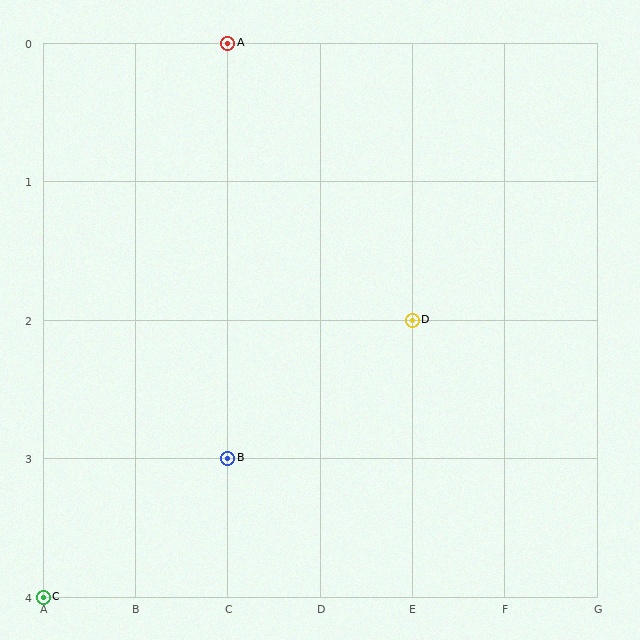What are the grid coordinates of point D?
Point D is at grid coordinates (E, 2).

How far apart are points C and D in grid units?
Points C and D are 4 columns and 2 rows apart (about 4.5 grid units diagonally).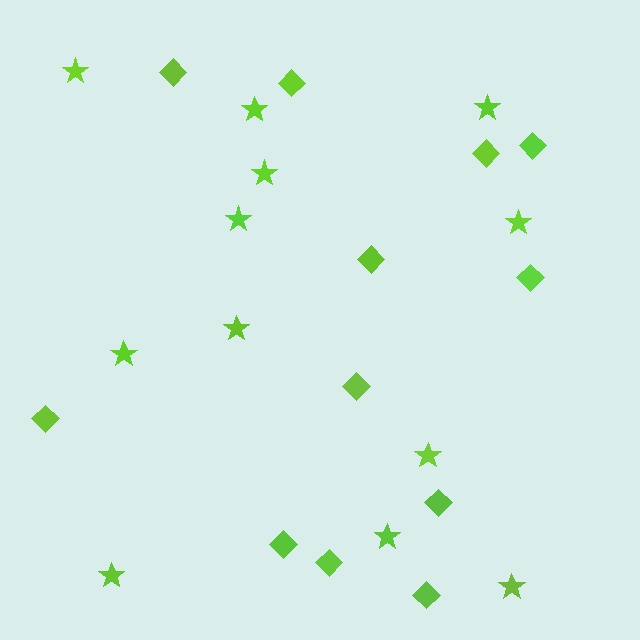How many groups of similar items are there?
There are 2 groups: one group of stars (12) and one group of diamonds (12).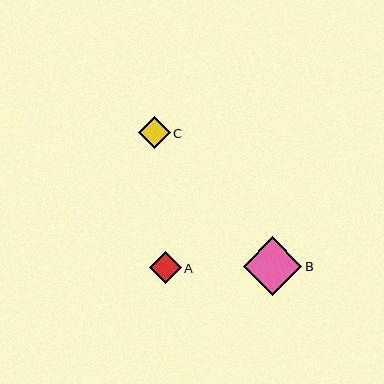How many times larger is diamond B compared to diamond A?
Diamond B is approximately 1.8 times the size of diamond A.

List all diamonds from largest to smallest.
From largest to smallest: B, A, C.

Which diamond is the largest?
Diamond B is the largest with a size of approximately 59 pixels.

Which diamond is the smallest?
Diamond C is the smallest with a size of approximately 32 pixels.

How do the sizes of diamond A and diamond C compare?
Diamond A and diamond C are approximately the same size.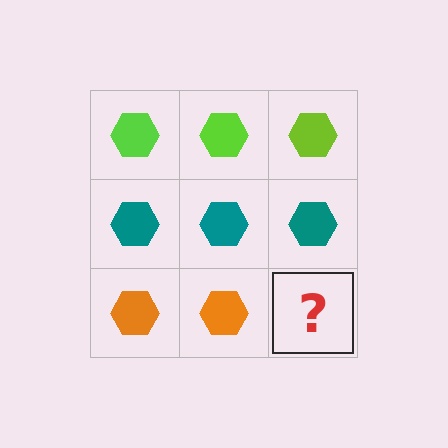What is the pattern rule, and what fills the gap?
The rule is that each row has a consistent color. The gap should be filled with an orange hexagon.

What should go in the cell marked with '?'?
The missing cell should contain an orange hexagon.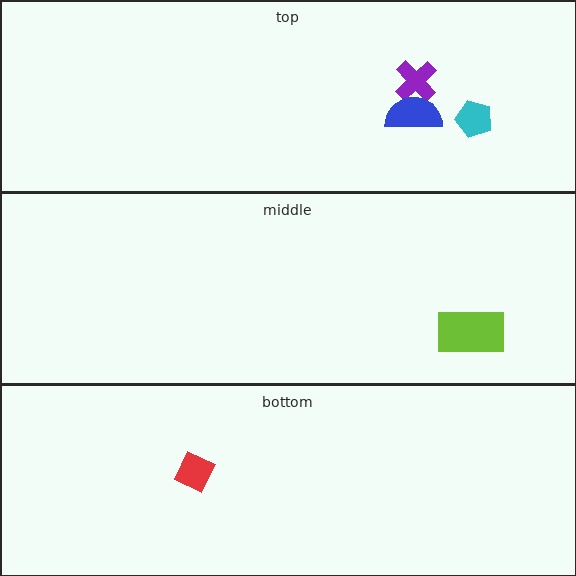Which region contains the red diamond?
The bottom region.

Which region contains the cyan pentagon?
The top region.